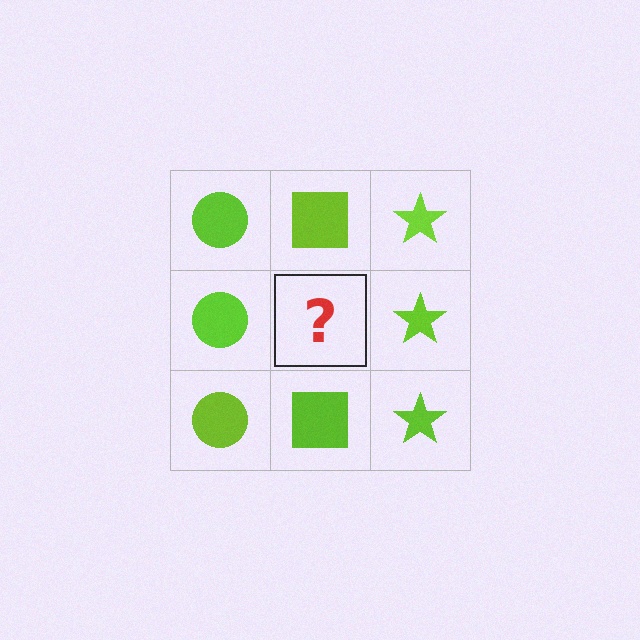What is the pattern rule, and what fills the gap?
The rule is that each column has a consistent shape. The gap should be filled with a lime square.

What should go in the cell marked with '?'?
The missing cell should contain a lime square.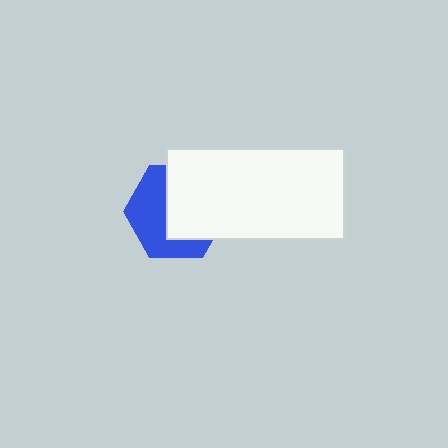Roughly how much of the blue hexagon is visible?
About half of it is visible (roughly 47%).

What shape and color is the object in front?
The object in front is a white rectangle.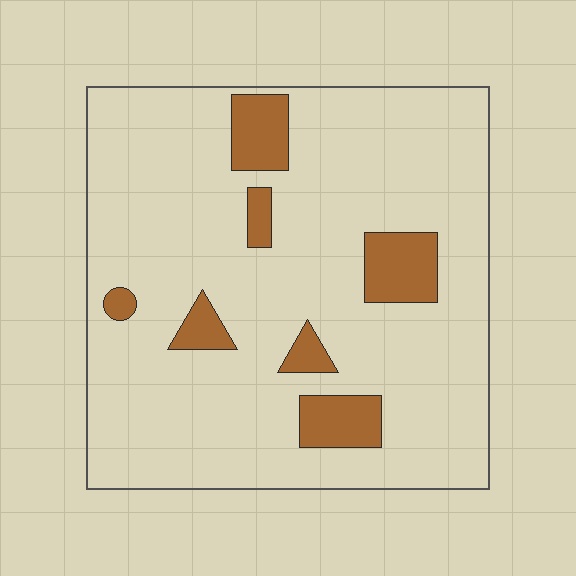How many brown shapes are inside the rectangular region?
7.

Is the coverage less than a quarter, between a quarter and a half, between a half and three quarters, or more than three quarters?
Less than a quarter.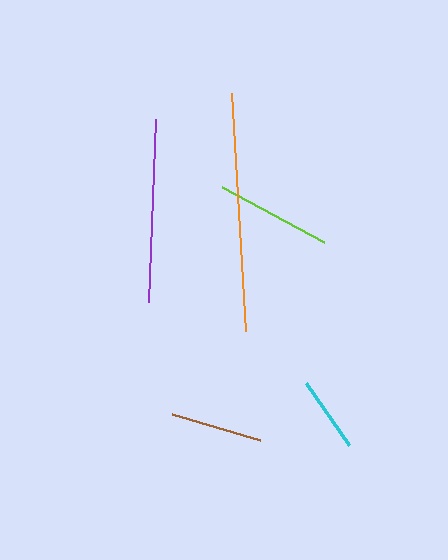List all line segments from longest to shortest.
From longest to shortest: orange, purple, lime, brown, cyan.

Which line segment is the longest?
The orange line is the longest at approximately 238 pixels.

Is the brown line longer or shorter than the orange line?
The orange line is longer than the brown line.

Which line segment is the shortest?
The cyan line is the shortest at approximately 75 pixels.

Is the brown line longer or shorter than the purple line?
The purple line is longer than the brown line.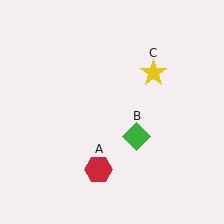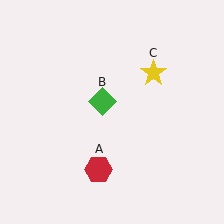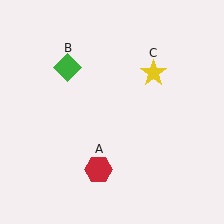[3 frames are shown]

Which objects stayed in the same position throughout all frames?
Red hexagon (object A) and yellow star (object C) remained stationary.